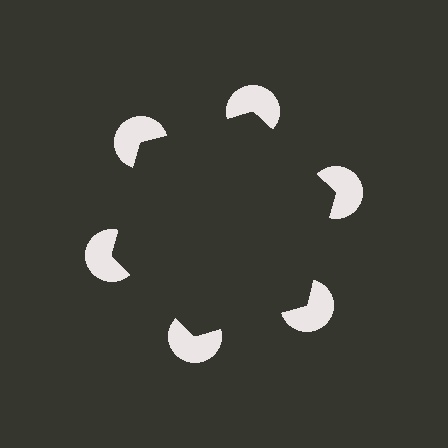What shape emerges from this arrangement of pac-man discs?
An illusory hexagon — its edges are inferred from the aligned wedge cuts in the pac-man discs, not physically drawn.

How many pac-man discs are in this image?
There are 6 — one at each vertex of the illusory hexagon.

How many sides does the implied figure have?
6 sides.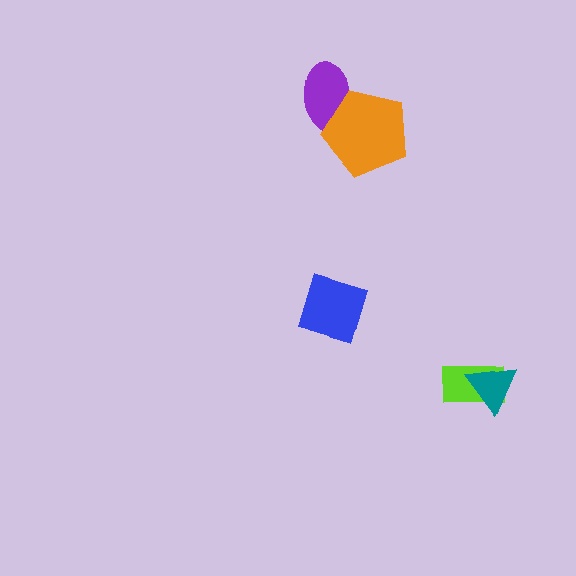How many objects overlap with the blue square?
0 objects overlap with the blue square.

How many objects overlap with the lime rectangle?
1 object overlaps with the lime rectangle.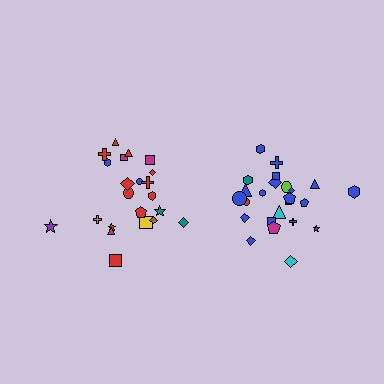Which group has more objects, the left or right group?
The right group.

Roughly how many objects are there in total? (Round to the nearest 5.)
Roughly 45 objects in total.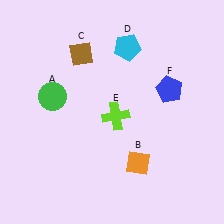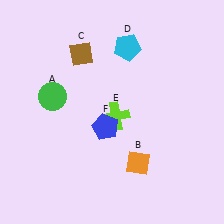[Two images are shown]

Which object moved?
The blue pentagon (F) moved left.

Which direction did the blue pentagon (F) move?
The blue pentagon (F) moved left.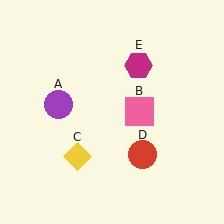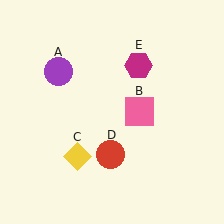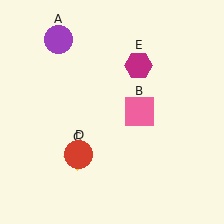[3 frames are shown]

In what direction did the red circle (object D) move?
The red circle (object D) moved left.